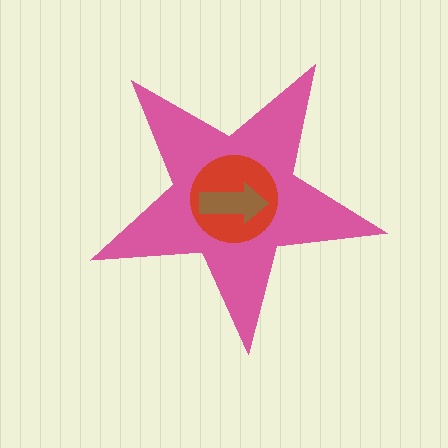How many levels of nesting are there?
3.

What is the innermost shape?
The brown arrow.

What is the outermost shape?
The pink star.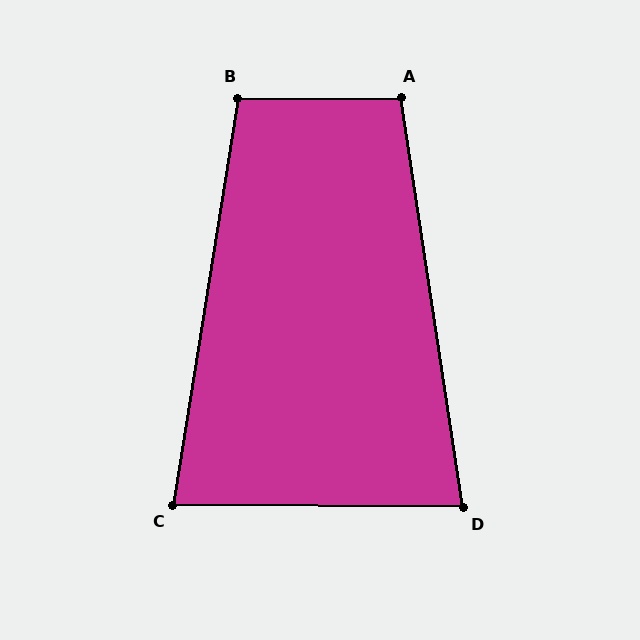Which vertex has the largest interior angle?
B, at approximately 99 degrees.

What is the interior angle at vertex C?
Approximately 81 degrees (acute).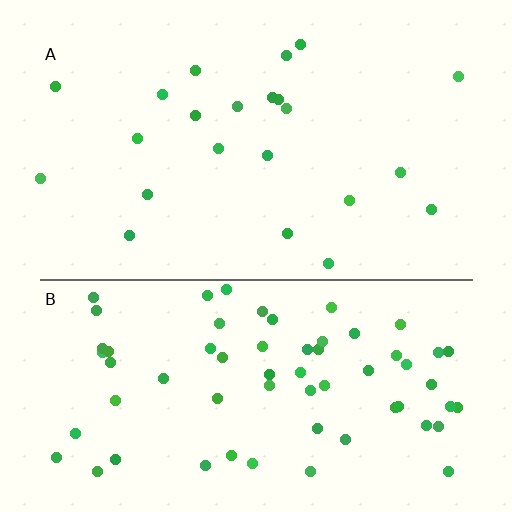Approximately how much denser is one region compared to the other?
Approximately 2.9× — region B over region A.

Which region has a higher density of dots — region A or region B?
B (the bottom).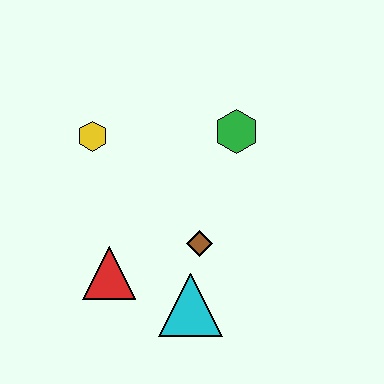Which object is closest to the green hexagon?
The brown diamond is closest to the green hexagon.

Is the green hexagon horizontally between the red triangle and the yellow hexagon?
No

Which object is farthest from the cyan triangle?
The yellow hexagon is farthest from the cyan triangle.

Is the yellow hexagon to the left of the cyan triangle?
Yes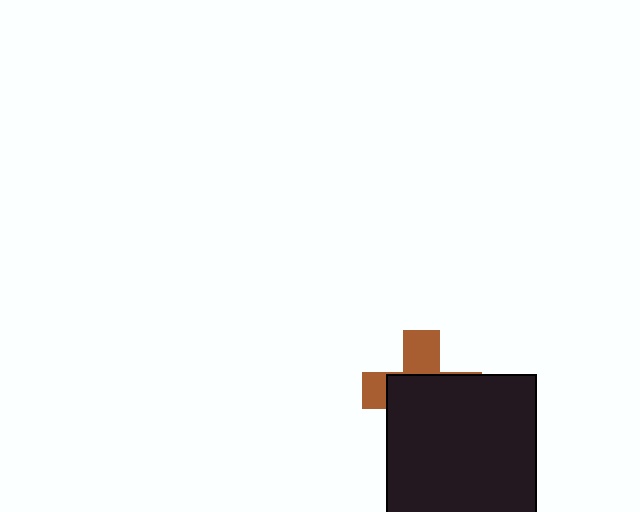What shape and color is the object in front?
The object in front is a black square.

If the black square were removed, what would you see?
You would see the complete brown cross.